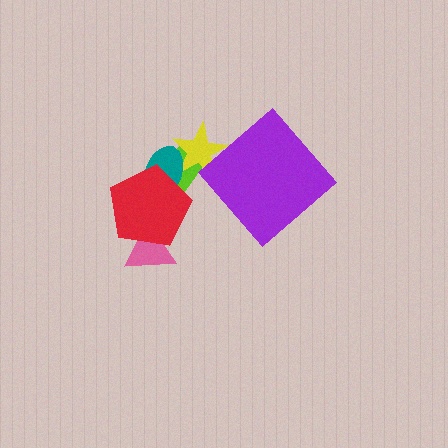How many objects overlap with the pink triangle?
1 object overlaps with the pink triangle.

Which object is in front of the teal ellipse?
The red pentagon is in front of the teal ellipse.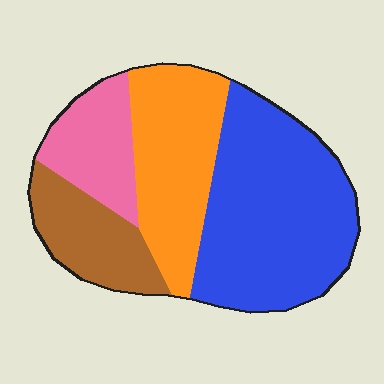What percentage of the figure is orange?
Orange takes up between a quarter and a half of the figure.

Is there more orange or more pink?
Orange.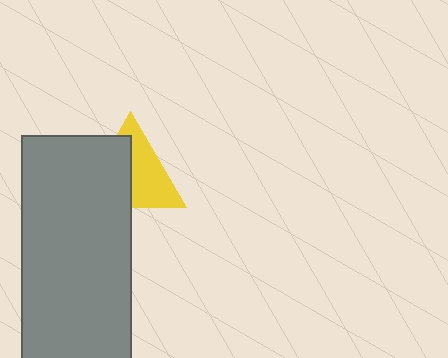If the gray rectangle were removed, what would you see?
You would see the complete yellow triangle.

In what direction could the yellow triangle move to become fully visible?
The yellow triangle could move right. That would shift it out from behind the gray rectangle entirely.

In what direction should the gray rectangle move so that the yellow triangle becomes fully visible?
The gray rectangle should move left. That is the shortest direction to clear the overlap and leave the yellow triangle fully visible.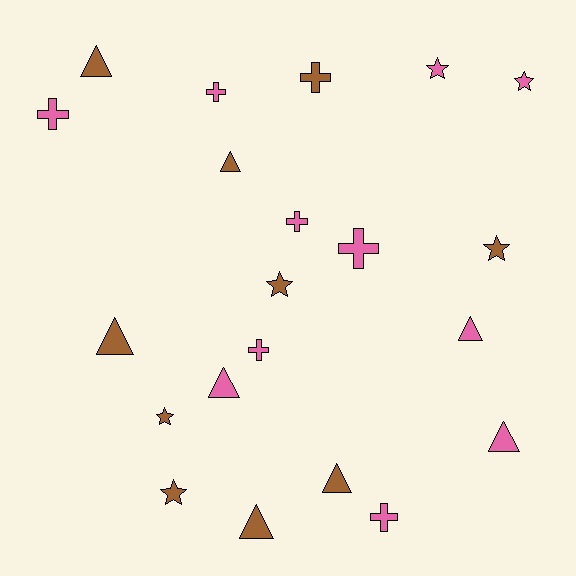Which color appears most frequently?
Pink, with 11 objects.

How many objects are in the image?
There are 21 objects.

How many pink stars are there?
There are 2 pink stars.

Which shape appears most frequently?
Triangle, with 8 objects.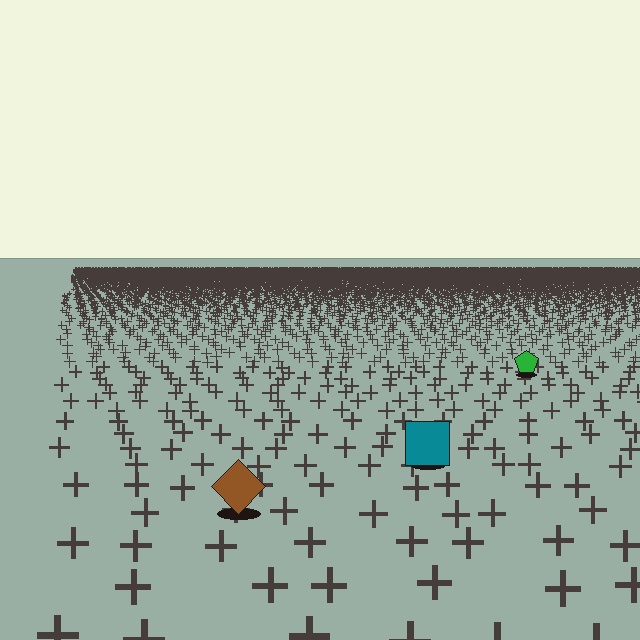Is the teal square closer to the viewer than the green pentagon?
Yes. The teal square is closer — you can tell from the texture gradient: the ground texture is coarser near it.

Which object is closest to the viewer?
The brown diamond is closest. The texture marks near it are larger and more spread out.